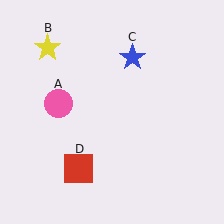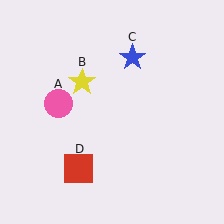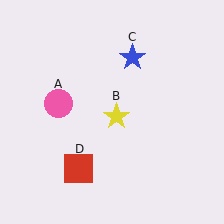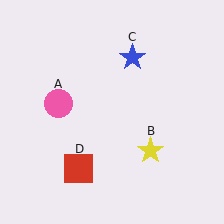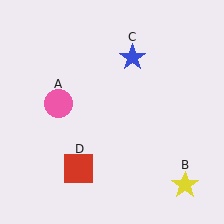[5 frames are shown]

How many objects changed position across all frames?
1 object changed position: yellow star (object B).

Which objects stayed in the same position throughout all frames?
Pink circle (object A) and blue star (object C) and red square (object D) remained stationary.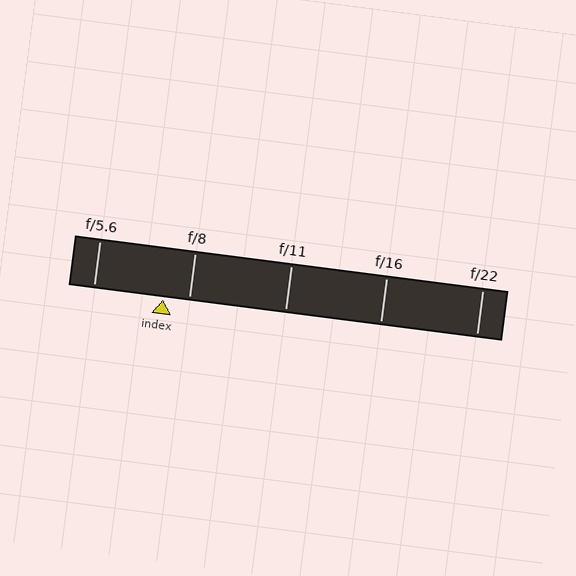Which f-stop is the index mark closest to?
The index mark is closest to f/8.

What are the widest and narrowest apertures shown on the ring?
The widest aperture shown is f/5.6 and the narrowest is f/22.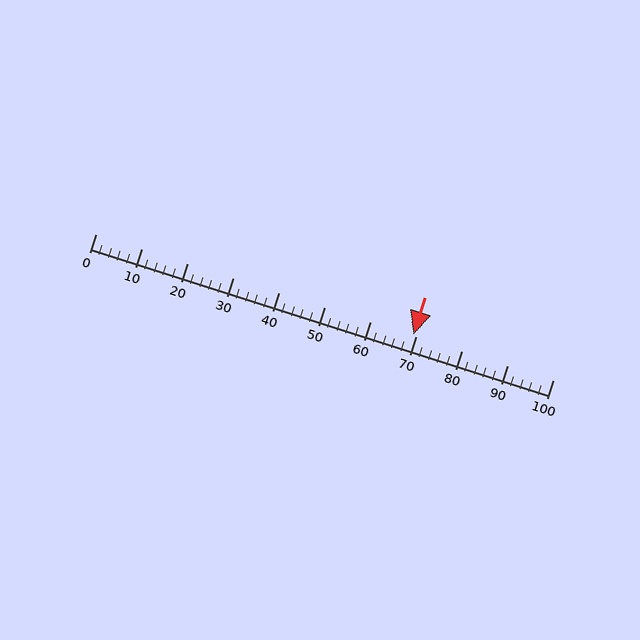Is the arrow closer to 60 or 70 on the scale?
The arrow is closer to 70.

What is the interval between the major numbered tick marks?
The major tick marks are spaced 10 units apart.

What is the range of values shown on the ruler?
The ruler shows values from 0 to 100.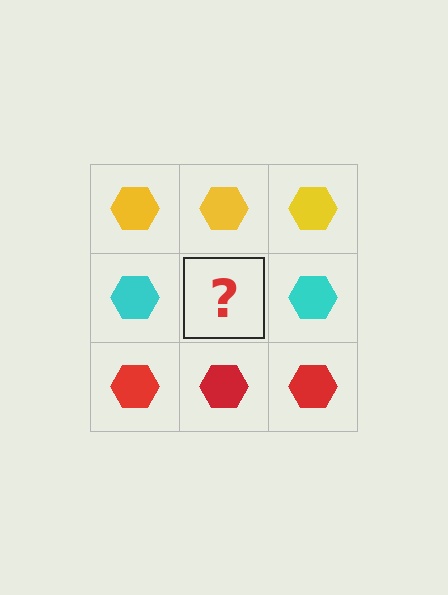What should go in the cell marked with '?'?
The missing cell should contain a cyan hexagon.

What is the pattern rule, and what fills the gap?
The rule is that each row has a consistent color. The gap should be filled with a cyan hexagon.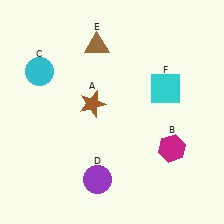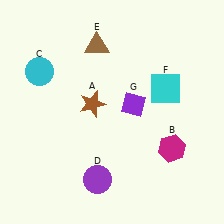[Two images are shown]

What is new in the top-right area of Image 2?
A purple diamond (G) was added in the top-right area of Image 2.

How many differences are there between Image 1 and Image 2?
There is 1 difference between the two images.